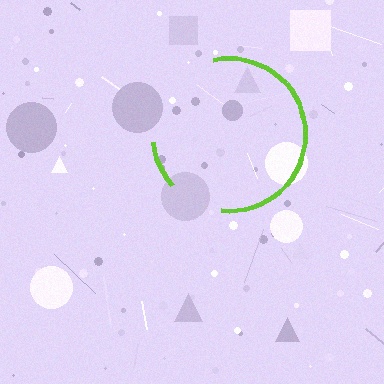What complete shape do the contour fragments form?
The contour fragments form a circle.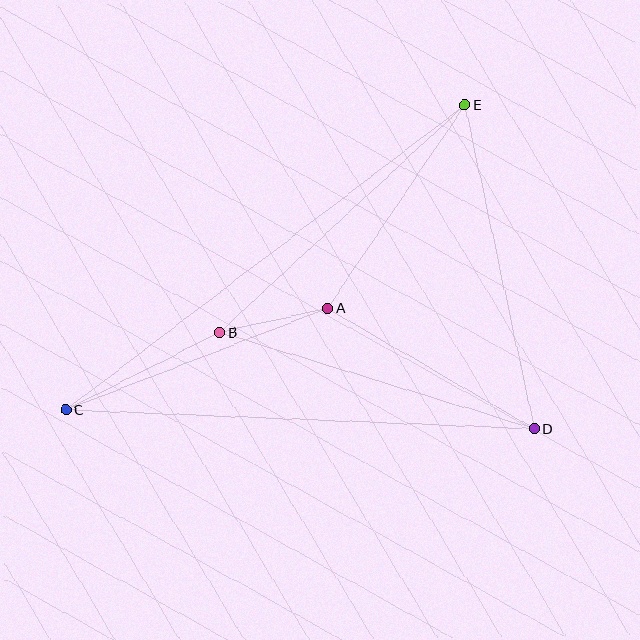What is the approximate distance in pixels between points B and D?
The distance between B and D is approximately 329 pixels.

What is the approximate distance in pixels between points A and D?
The distance between A and D is approximately 239 pixels.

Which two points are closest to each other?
Points A and B are closest to each other.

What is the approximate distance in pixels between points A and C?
The distance between A and C is approximately 281 pixels.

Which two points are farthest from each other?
Points C and E are farthest from each other.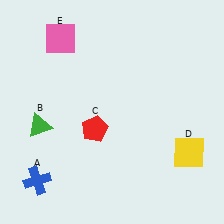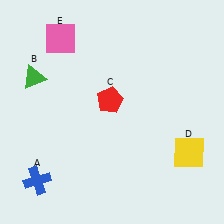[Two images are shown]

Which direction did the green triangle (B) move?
The green triangle (B) moved up.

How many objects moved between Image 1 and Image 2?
2 objects moved between the two images.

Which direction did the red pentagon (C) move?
The red pentagon (C) moved up.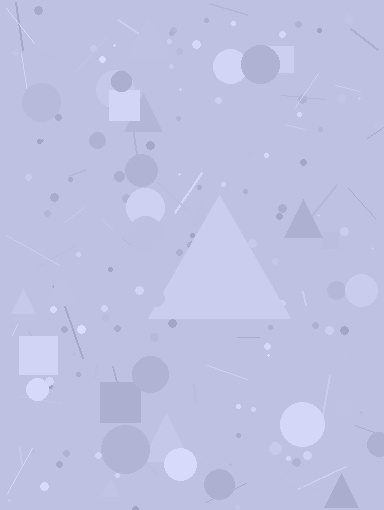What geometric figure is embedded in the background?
A triangle is embedded in the background.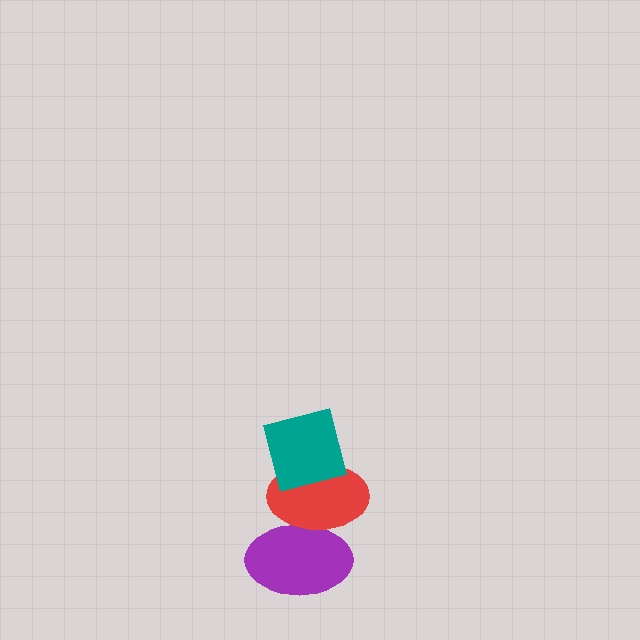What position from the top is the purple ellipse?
The purple ellipse is 3rd from the top.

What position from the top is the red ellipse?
The red ellipse is 2nd from the top.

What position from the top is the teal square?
The teal square is 1st from the top.